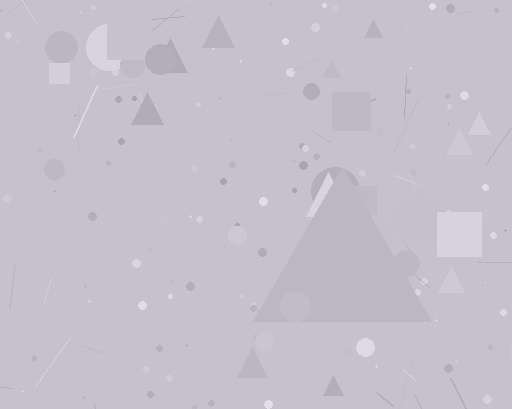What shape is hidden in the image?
A triangle is hidden in the image.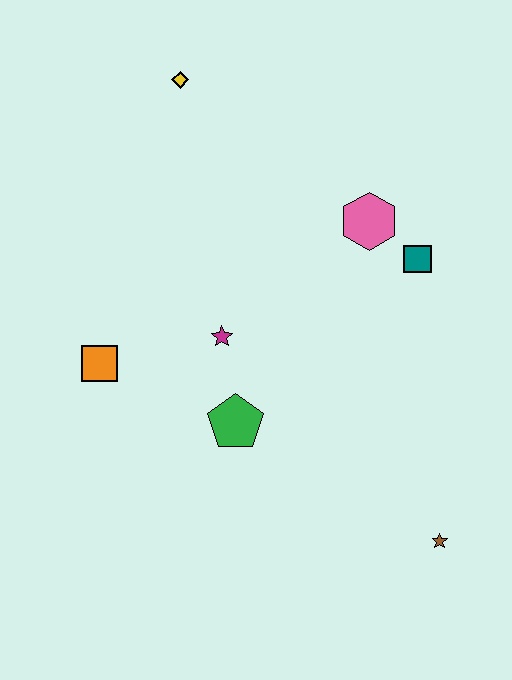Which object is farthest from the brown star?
The yellow diamond is farthest from the brown star.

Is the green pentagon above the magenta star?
No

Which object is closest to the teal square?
The pink hexagon is closest to the teal square.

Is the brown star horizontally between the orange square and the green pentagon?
No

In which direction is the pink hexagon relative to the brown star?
The pink hexagon is above the brown star.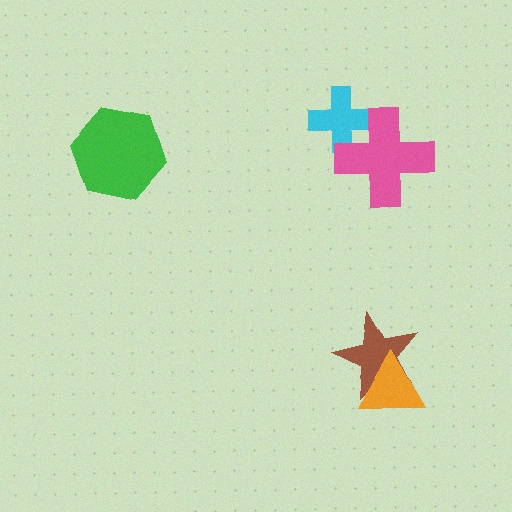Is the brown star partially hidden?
Yes, it is partially covered by another shape.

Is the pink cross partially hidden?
No, no other shape covers it.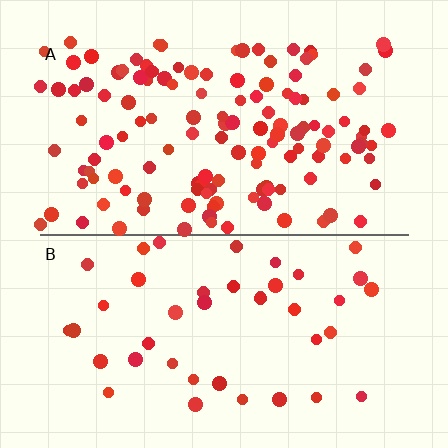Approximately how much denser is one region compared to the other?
Approximately 3.1× — region A over region B.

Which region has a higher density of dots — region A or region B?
A (the top).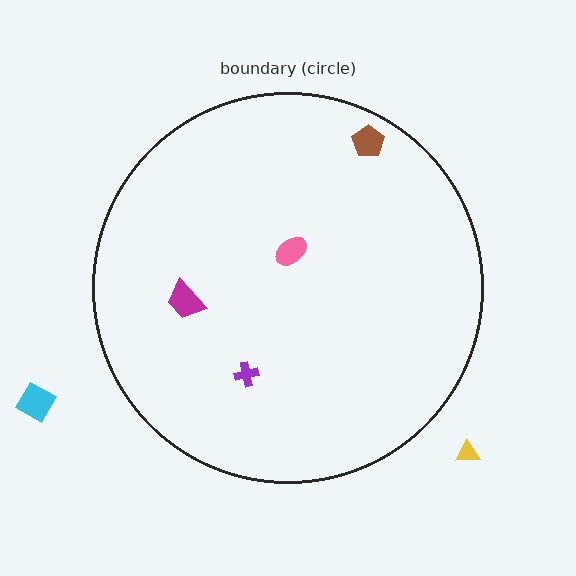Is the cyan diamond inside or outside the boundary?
Outside.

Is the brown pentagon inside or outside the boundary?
Inside.